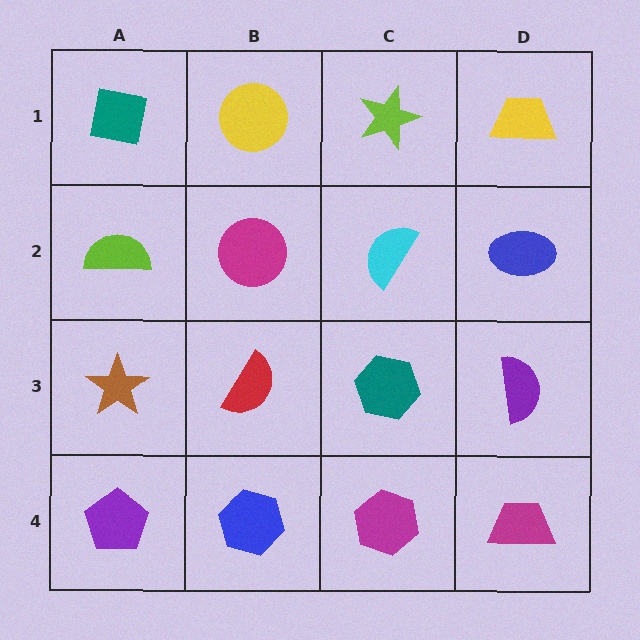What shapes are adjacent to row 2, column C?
A lime star (row 1, column C), a teal hexagon (row 3, column C), a magenta circle (row 2, column B), a blue ellipse (row 2, column D).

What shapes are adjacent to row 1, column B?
A magenta circle (row 2, column B), a teal square (row 1, column A), a lime star (row 1, column C).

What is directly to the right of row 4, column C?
A magenta trapezoid.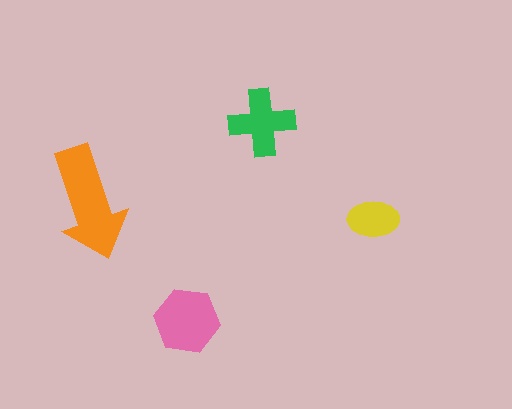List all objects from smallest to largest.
The yellow ellipse, the green cross, the pink hexagon, the orange arrow.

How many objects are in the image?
There are 4 objects in the image.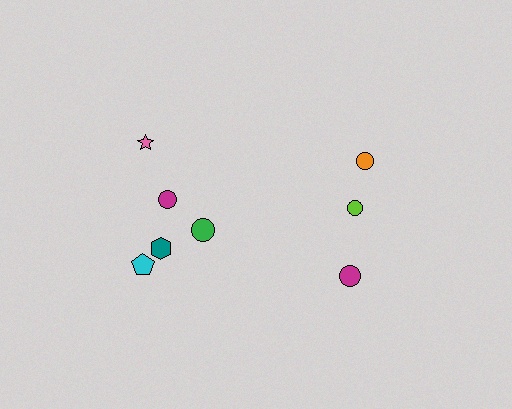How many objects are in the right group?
There are 3 objects.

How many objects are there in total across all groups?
There are 8 objects.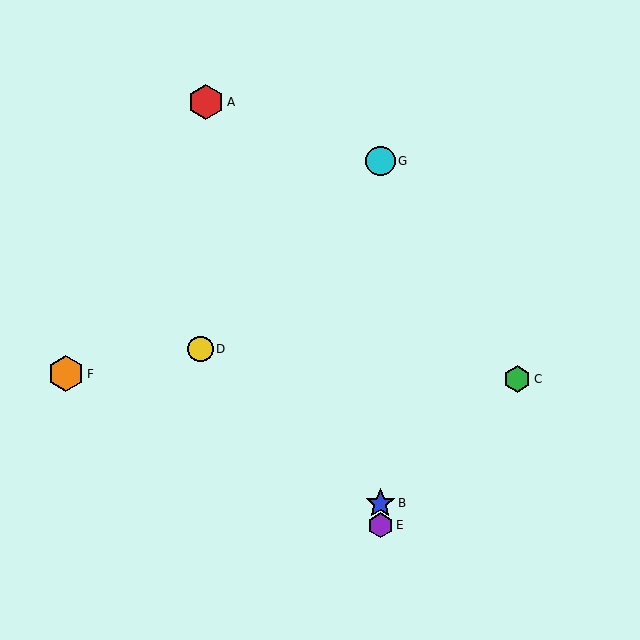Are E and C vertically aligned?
No, E is at x≈380 and C is at x≈517.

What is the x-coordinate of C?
Object C is at x≈517.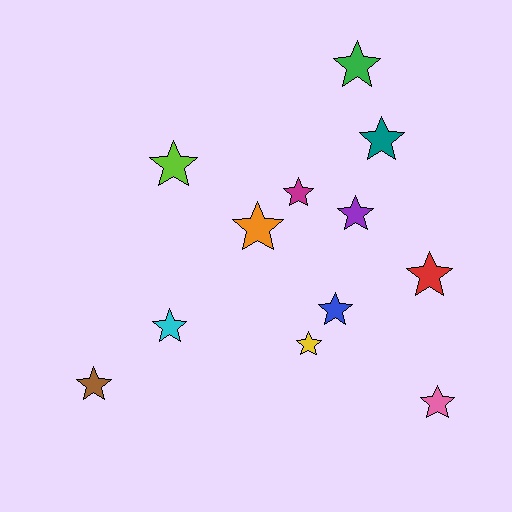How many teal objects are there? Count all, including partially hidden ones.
There is 1 teal object.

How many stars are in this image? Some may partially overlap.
There are 12 stars.